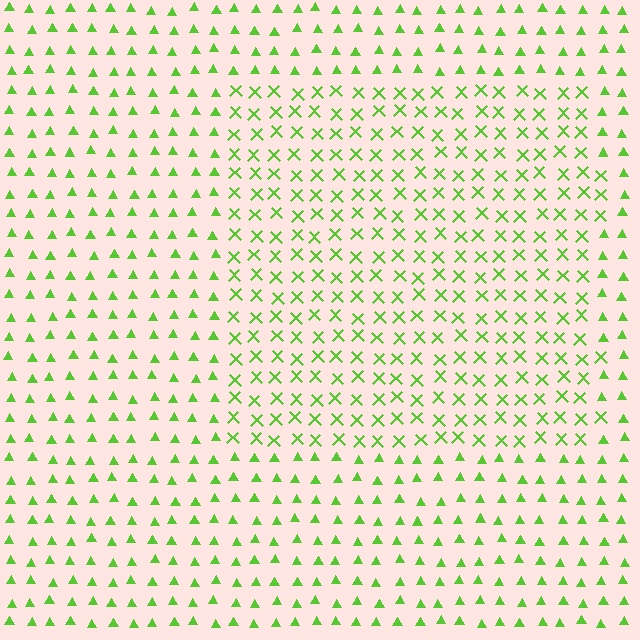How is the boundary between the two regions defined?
The boundary is defined by a change in element shape: X marks inside vs. triangles outside. All elements share the same color and spacing.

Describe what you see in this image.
The image is filled with small lime elements arranged in a uniform grid. A rectangle-shaped region contains X marks, while the surrounding area contains triangles. The boundary is defined purely by the change in element shape.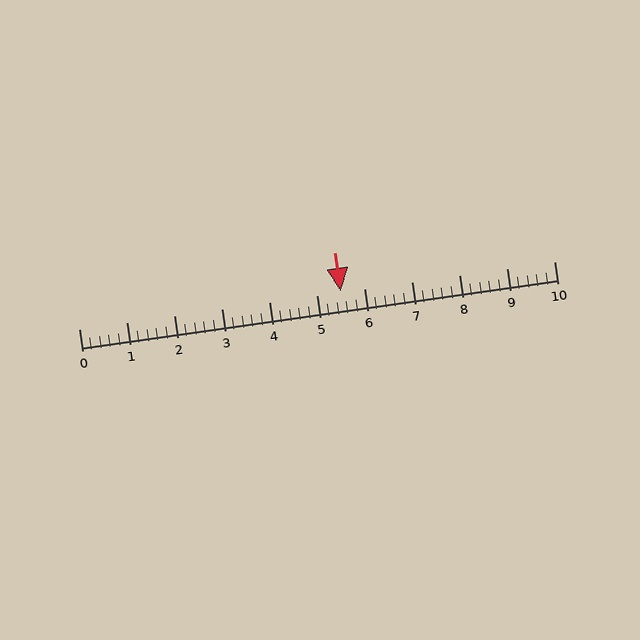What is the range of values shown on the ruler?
The ruler shows values from 0 to 10.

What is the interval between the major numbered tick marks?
The major tick marks are spaced 1 units apart.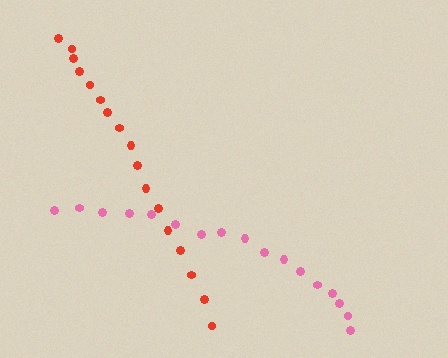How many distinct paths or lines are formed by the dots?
There are 2 distinct paths.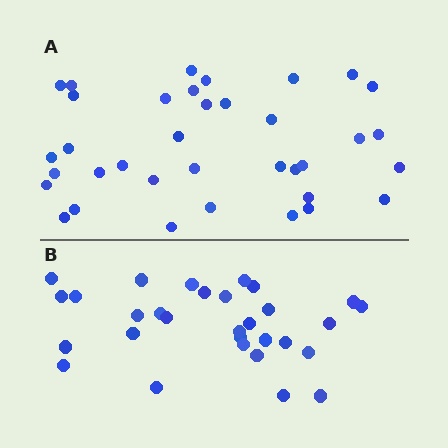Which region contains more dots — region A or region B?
Region A (the top region) has more dots.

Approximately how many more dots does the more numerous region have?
Region A has about 6 more dots than region B.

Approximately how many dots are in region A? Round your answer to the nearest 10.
About 40 dots. (The exact count is 36, which rounds to 40.)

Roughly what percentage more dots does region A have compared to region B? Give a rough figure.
About 20% more.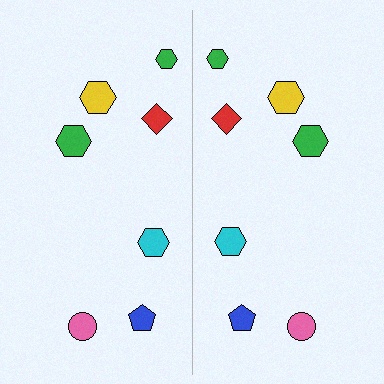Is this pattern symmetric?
Yes, this pattern has bilateral (reflection) symmetry.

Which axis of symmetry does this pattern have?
The pattern has a vertical axis of symmetry running through the center of the image.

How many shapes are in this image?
There are 14 shapes in this image.